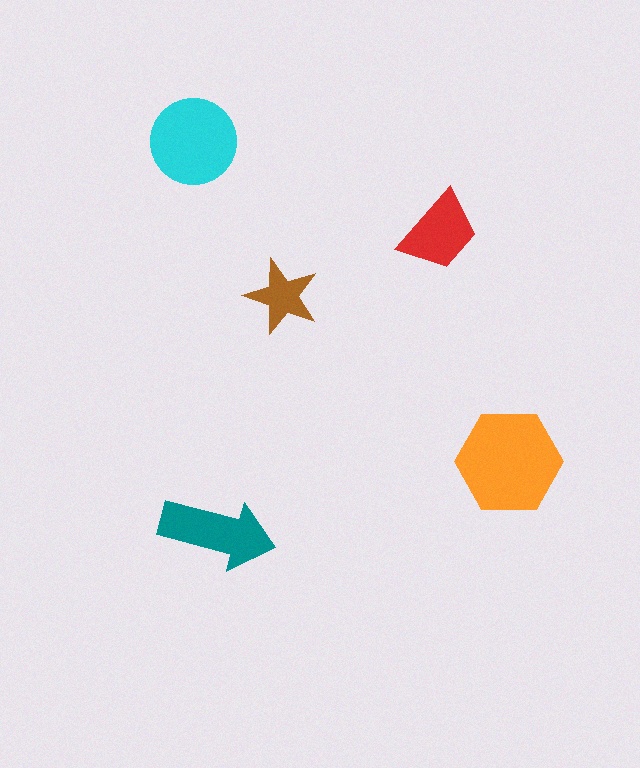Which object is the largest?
The orange hexagon.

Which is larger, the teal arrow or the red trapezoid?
The teal arrow.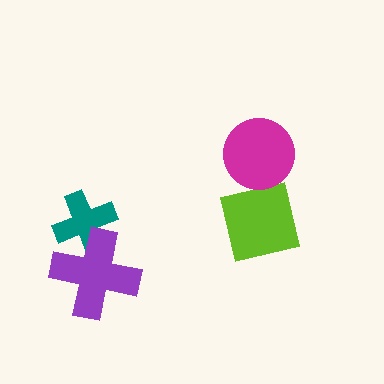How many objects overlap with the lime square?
1 object overlaps with the lime square.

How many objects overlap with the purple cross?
1 object overlaps with the purple cross.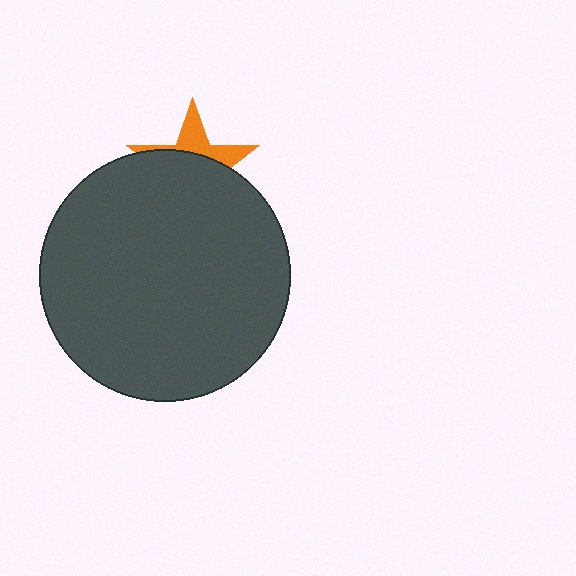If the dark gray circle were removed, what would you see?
You would see the complete orange star.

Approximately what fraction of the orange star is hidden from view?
Roughly 66% of the orange star is hidden behind the dark gray circle.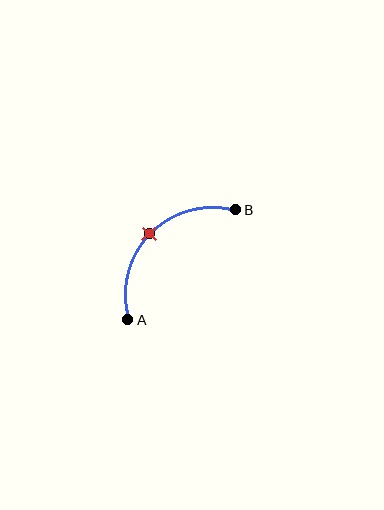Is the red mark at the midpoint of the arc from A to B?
Yes. The red mark lies on the arc at equal arc-length from both A and B — it is the arc midpoint.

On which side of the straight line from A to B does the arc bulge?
The arc bulges above and to the left of the straight line connecting A and B.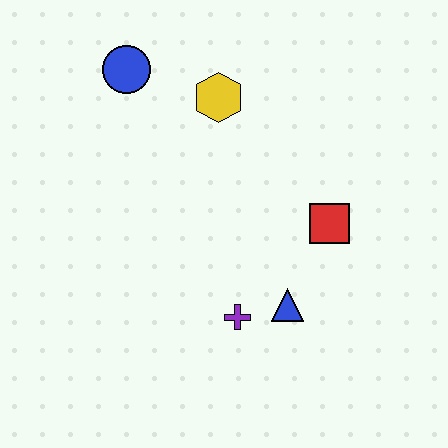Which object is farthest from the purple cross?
The blue circle is farthest from the purple cross.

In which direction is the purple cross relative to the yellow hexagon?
The purple cross is below the yellow hexagon.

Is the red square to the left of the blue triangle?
No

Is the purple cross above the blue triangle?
No